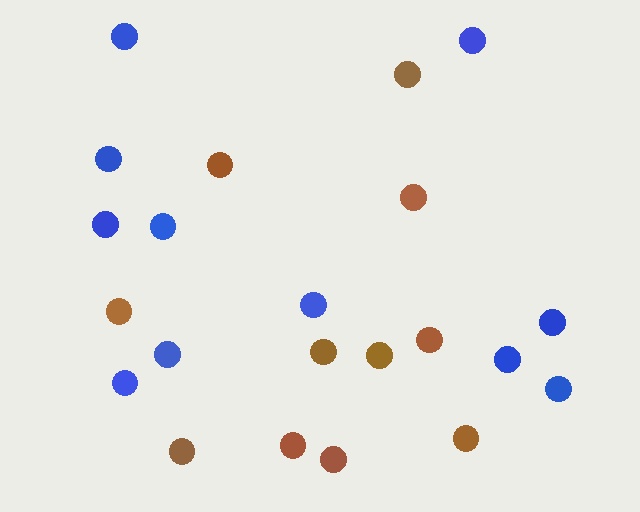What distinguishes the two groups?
There are 2 groups: one group of brown circles (11) and one group of blue circles (11).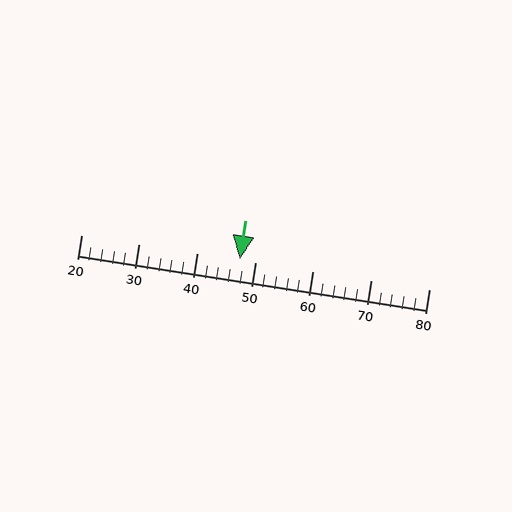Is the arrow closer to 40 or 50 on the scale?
The arrow is closer to 50.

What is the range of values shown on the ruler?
The ruler shows values from 20 to 80.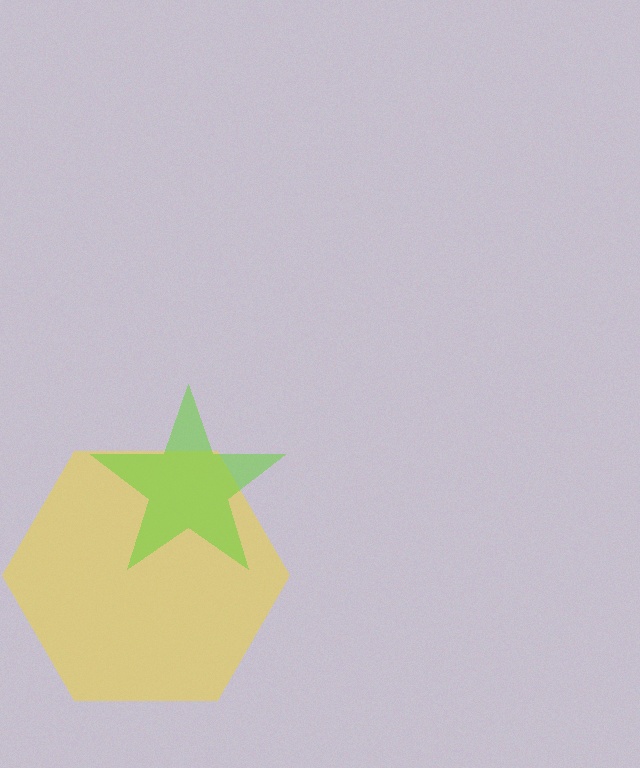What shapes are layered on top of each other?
The layered shapes are: a yellow hexagon, a lime star.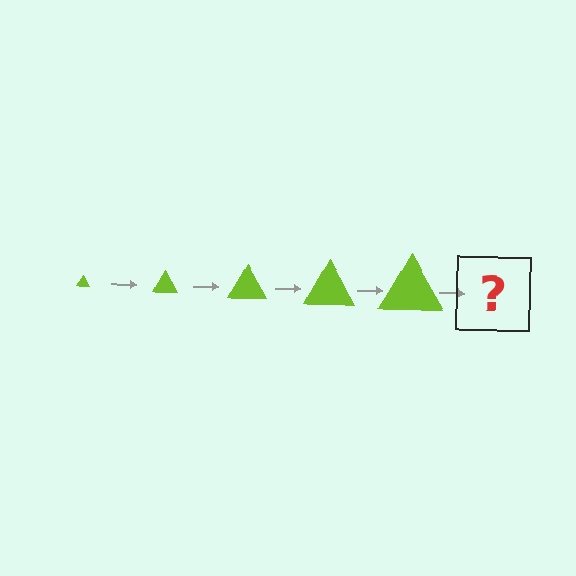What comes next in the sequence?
The next element should be a lime triangle, larger than the previous one.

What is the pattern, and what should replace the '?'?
The pattern is that the triangle gets progressively larger each step. The '?' should be a lime triangle, larger than the previous one.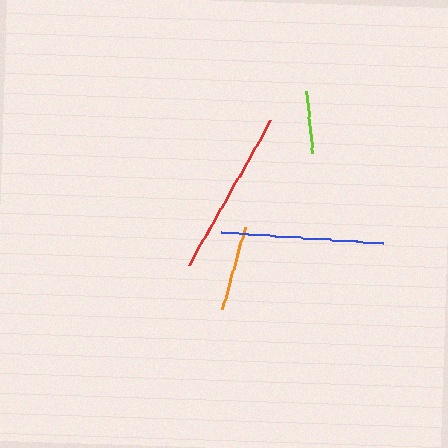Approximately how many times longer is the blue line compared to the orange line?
The blue line is approximately 1.9 times the length of the orange line.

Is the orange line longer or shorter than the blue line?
The blue line is longer than the orange line.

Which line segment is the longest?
The red line is the longest at approximately 166 pixels.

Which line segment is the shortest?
The lime line is the shortest at approximately 63 pixels.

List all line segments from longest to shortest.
From longest to shortest: red, blue, orange, lime.